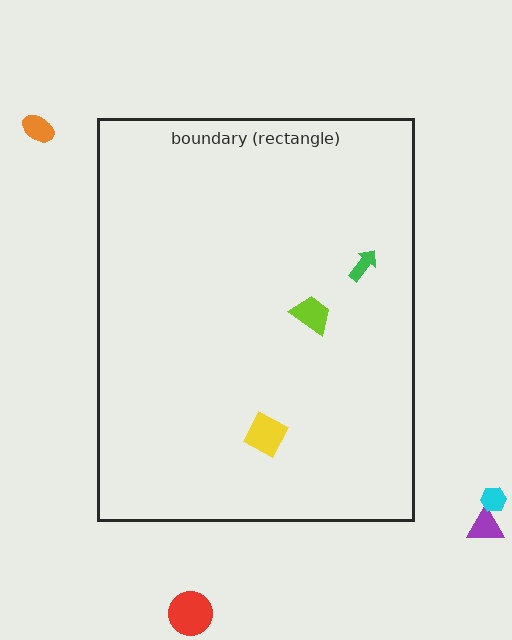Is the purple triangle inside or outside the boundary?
Outside.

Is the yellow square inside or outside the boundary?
Inside.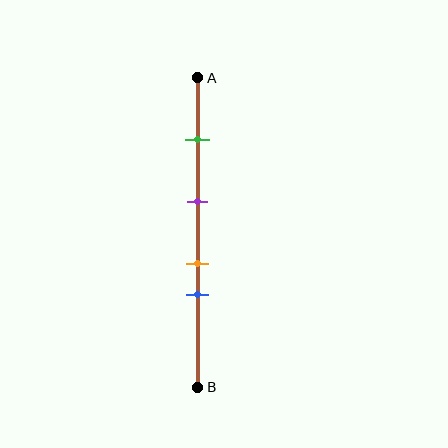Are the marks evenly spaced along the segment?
No, the marks are not evenly spaced.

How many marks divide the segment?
There are 4 marks dividing the segment.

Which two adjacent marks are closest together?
The orange and blue marks are the closest adjacent pair.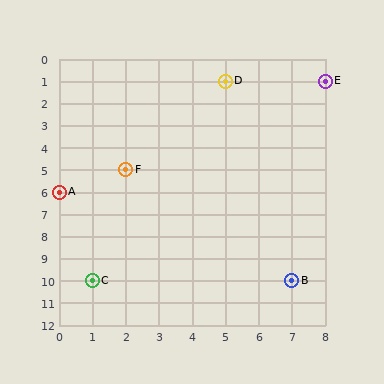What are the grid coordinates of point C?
Point C is at grid coordinates (1, 10).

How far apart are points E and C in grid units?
Points E and C are 7 columns and 9 rows apart (about 11.4 grid units diagonally).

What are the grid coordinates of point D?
Point D is at grid coordinates (5, 1).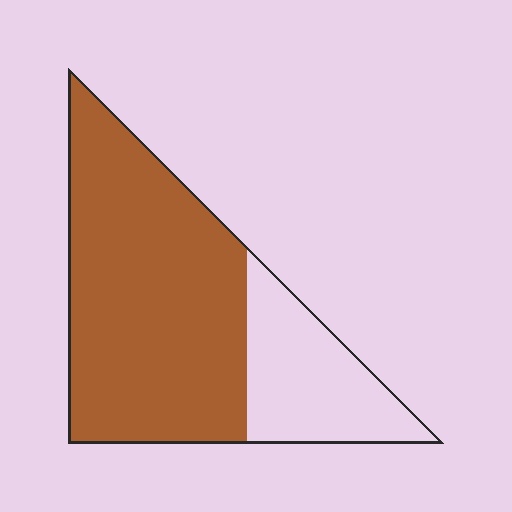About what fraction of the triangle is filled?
About three quarters (3/4).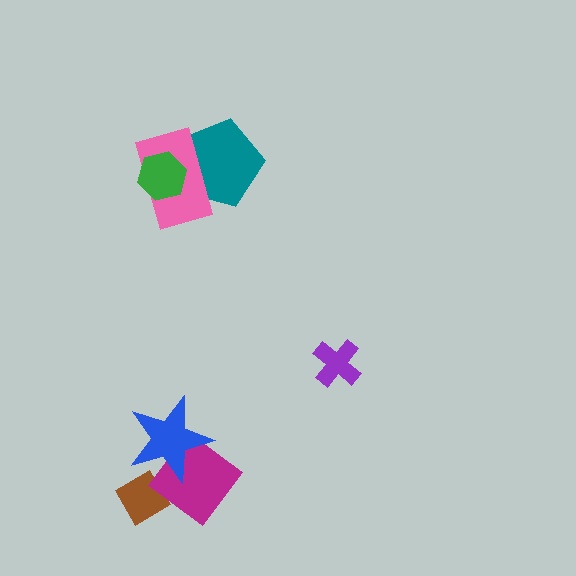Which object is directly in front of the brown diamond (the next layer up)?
The magenta diamond is directly in front of the brown diamond.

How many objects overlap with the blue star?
2 objects overlap with the blue star.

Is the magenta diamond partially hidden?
Yes, it is partially covered by another shape.